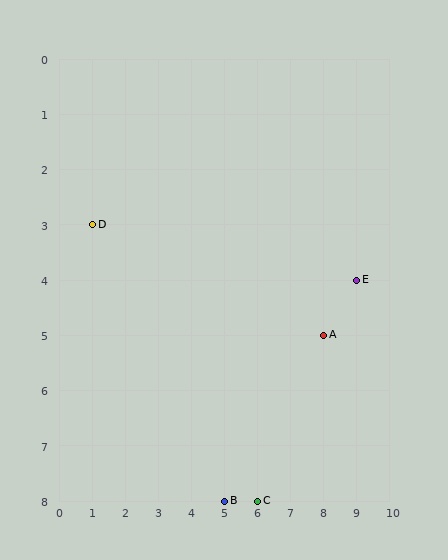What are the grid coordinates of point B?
Point B is at grid coordinates (5, 8).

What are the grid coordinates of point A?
Point A is at grid coordinates (8, 5).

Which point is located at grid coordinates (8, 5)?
Point A is at (8, 5).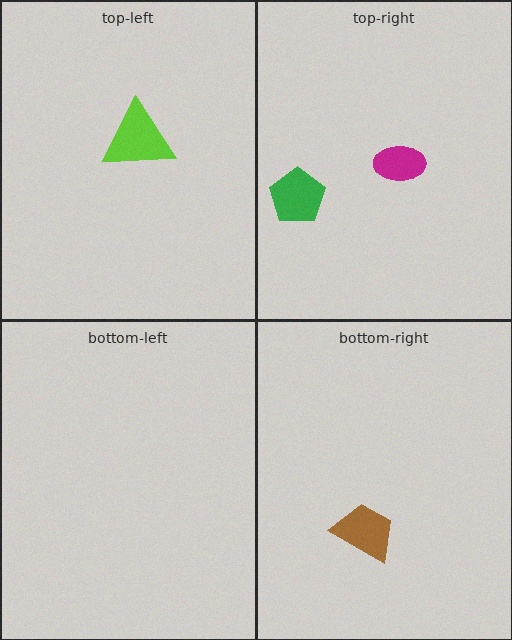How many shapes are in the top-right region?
2.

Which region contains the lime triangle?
The top-left region.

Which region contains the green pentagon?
The top-right region.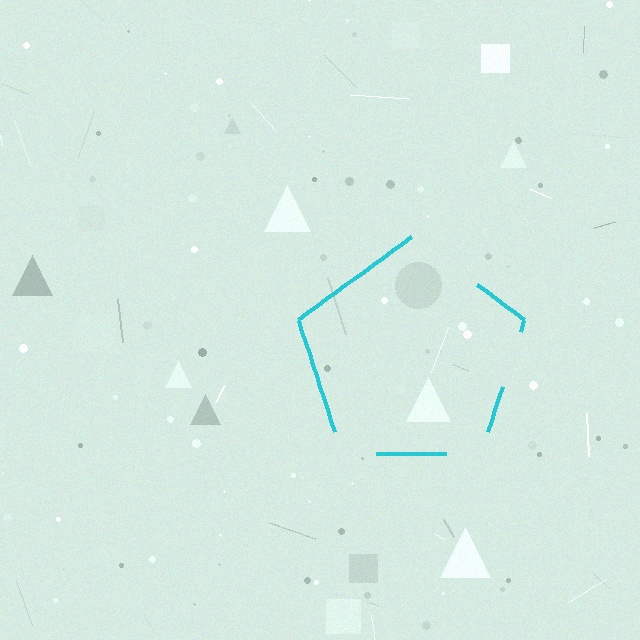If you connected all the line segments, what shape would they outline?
They would outline a pentagon.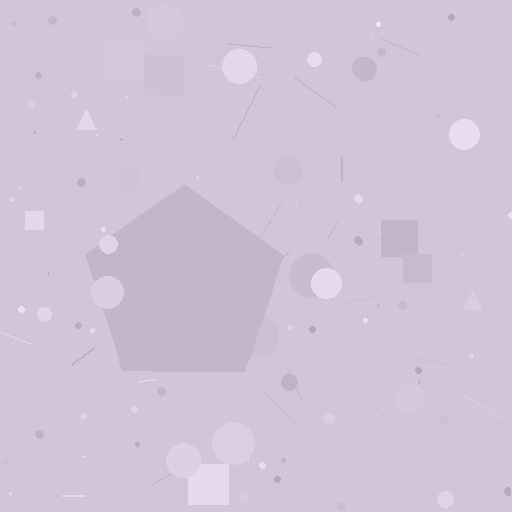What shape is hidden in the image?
A pentagon is hidden in the image.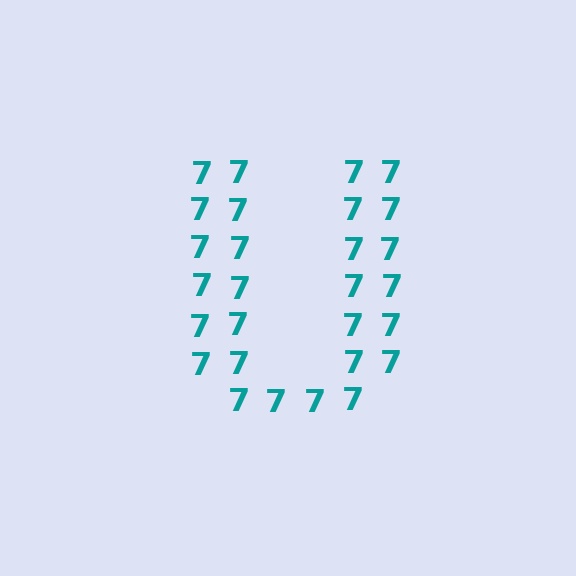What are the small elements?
The small elements are digit 7's.